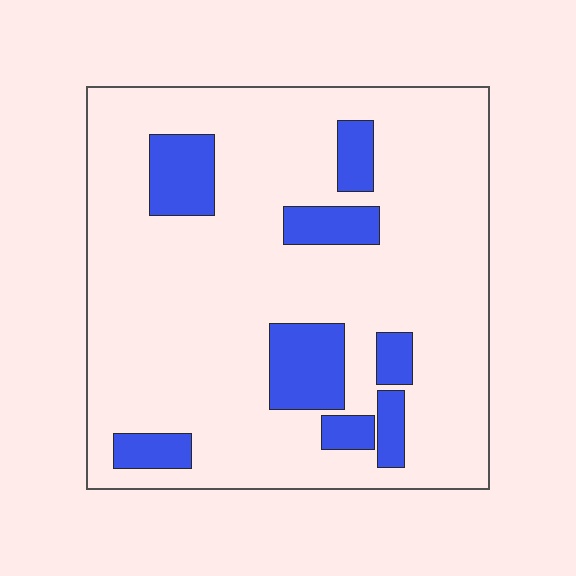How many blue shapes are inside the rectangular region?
8.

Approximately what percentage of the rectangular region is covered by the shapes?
Approximately 15%.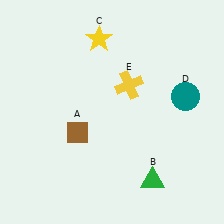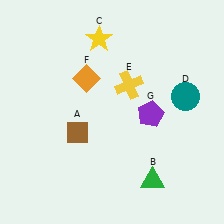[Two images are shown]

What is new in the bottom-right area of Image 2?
A purple pentagon (G) was added in the bottom-right area of Image 2.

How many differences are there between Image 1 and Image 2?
There are 2 differences between the two images.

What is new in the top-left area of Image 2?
An orange diamond (F) was added in the top-left area of Image 2.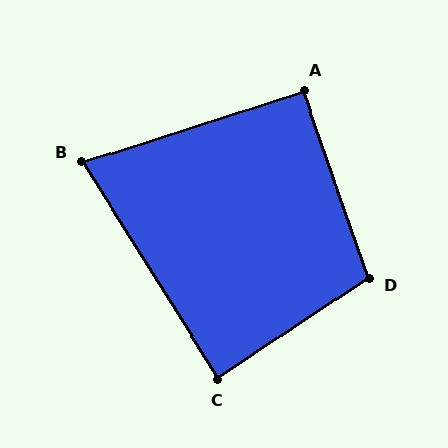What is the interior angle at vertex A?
Approximately 92 degrees (approximately right).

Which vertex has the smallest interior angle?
B, at approximately 76 degrees.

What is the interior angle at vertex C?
Approximately 88 degrees (approximately right).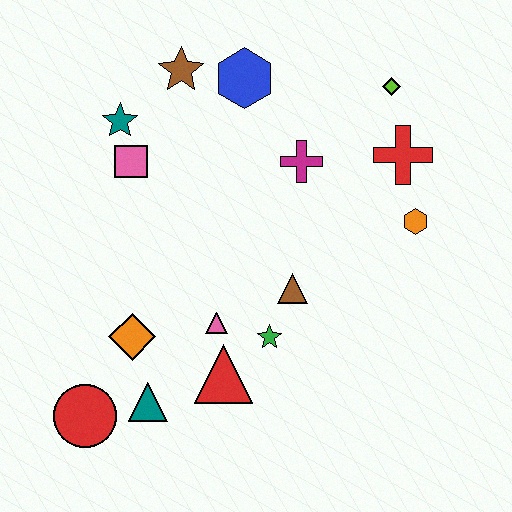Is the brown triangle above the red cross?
No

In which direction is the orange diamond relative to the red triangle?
The orange diamond is to the left of the red triangle.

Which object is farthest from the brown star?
The red circle is farthest from the brown star.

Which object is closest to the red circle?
The teal triangle is closest to the red circle.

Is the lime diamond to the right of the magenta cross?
Yes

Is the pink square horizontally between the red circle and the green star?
Yes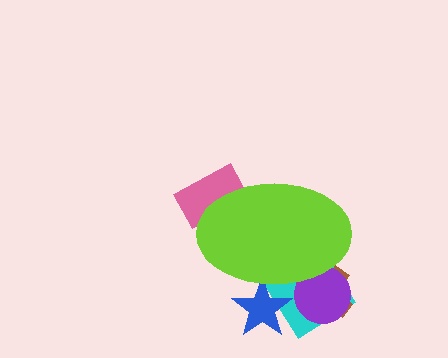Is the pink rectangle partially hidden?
Yes, the pink rectangle is partially hidden behind the lime ellipse.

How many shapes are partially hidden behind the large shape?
5 shapes are partially hidden.